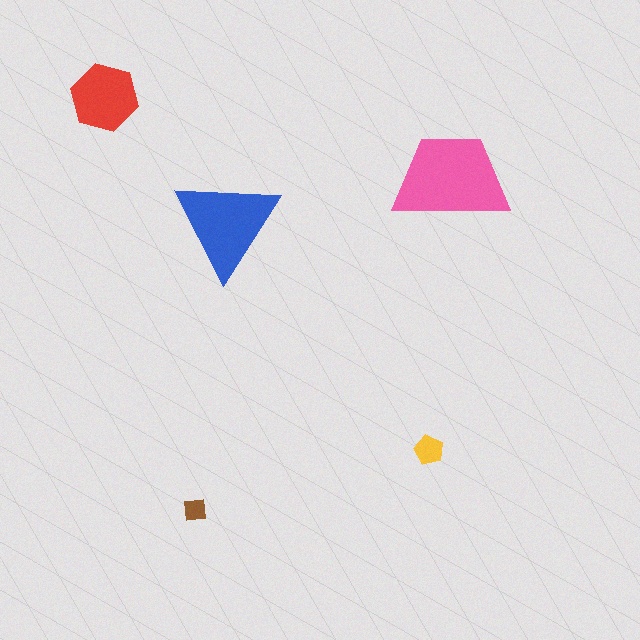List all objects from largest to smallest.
The pink trapezoid, the blue triangle, the red hexagon, the yellow pentagon, the brown square.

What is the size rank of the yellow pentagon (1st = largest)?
4th.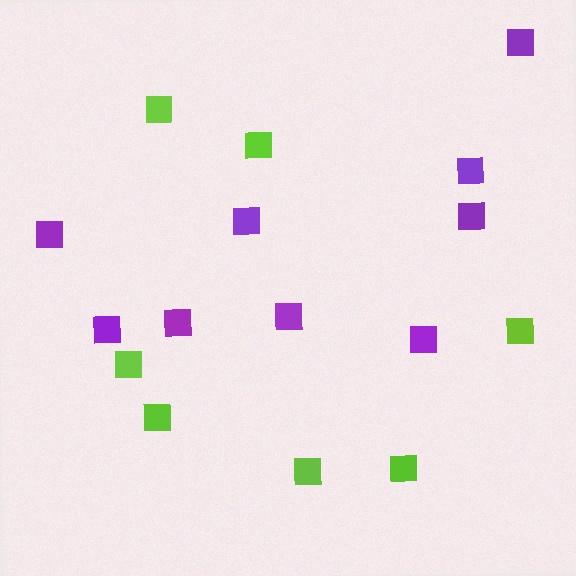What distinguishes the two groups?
There are 2 groups: one group of lime squares (7) and one group of purple squares (9).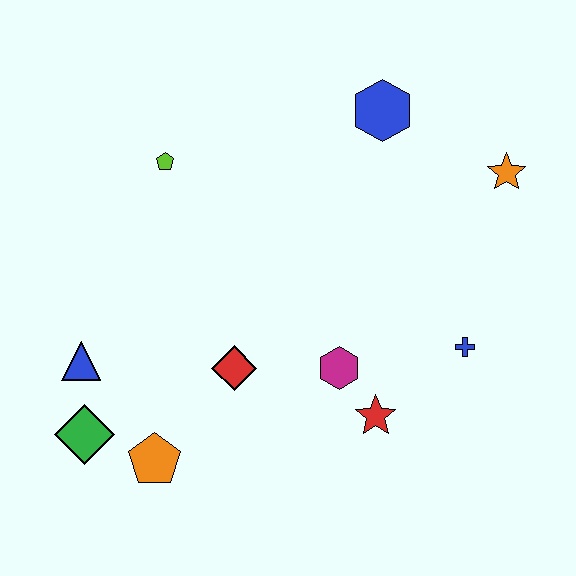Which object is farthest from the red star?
The lime pentagon is farthest from the red star.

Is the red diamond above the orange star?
No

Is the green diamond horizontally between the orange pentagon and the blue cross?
No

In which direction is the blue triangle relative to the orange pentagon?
The blue triangle is above the orange pentagon.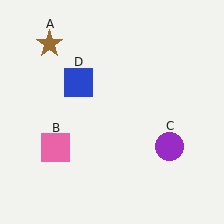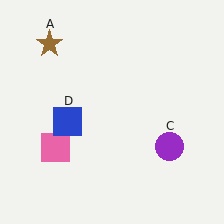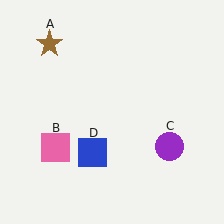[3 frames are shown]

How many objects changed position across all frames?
1 object changed position: blue square (object D).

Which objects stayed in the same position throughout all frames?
Brown star (object A) and pink square (object B) and purple circle (object C) remained stationary.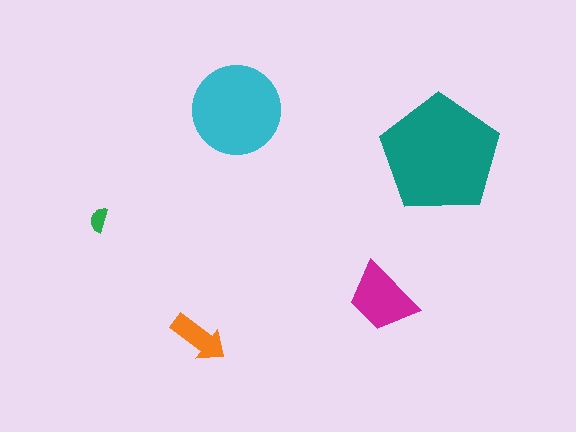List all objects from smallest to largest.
The green semicircle, the orange arrow, the magenta trapezoid, the cyan circle, the teal pentagon.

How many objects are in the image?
There are 5 objects in the image.